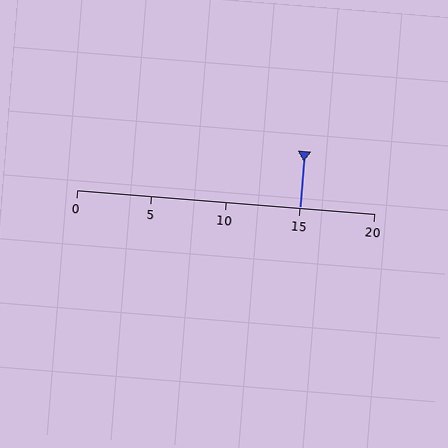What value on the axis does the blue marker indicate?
The marker indicates approximately 15.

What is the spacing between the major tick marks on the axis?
The major ticks are spaced 5 apart.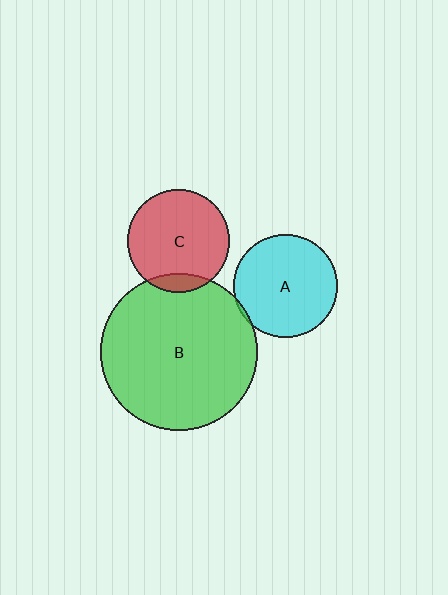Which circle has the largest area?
Circle B (green).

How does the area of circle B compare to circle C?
Approximately 2.3 times.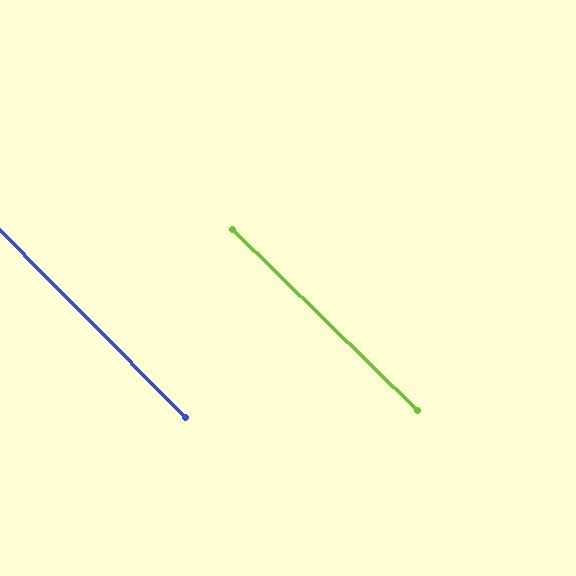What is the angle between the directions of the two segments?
Approximately 1 degree.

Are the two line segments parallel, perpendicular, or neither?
Parallel — their directions differ by only 0.9°.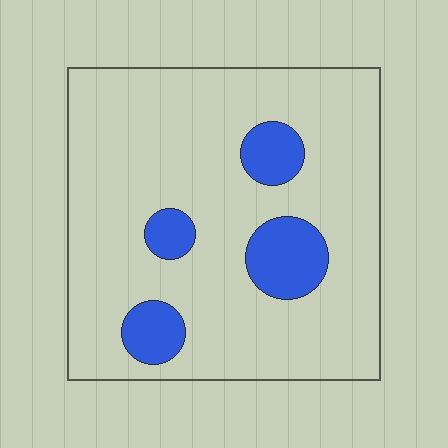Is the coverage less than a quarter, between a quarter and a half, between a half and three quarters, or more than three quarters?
Less than a quarter.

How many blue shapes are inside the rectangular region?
4.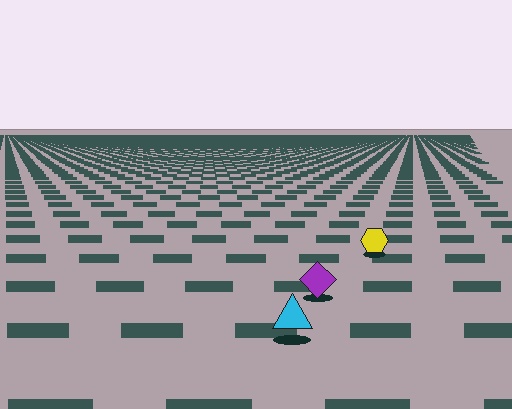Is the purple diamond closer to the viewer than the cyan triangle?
No. The cyan triangle is closer — you can tell from the texture gradient: the ground texture is coarser near it.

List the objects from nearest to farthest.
From nearest to farthest: the cyan triangle, the purple diamond, the yellow hexagon.